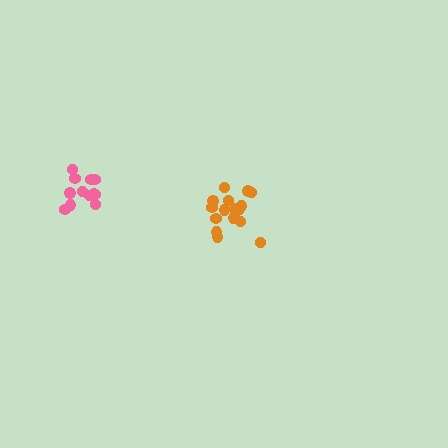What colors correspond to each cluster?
The clusters are colored: orange, pink.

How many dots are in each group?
Group 1: 16 dots, Group 2: 12 dots (28 total).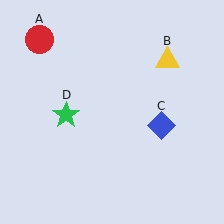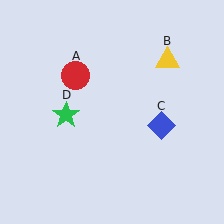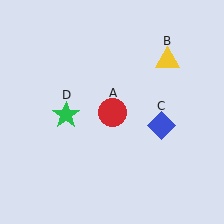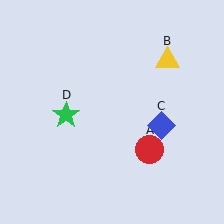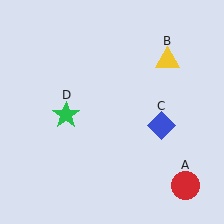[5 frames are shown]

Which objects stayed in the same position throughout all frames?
Yellow triangle (object B) and blue diamond (object C) and green star (object D) remained stationary.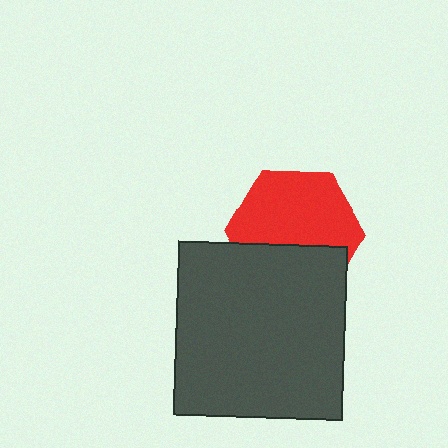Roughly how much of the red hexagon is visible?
About half of it is visible (roughly 61%).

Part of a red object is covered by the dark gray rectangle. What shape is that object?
It is a hexagon.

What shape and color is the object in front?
The object in front is a dark gray rectangle.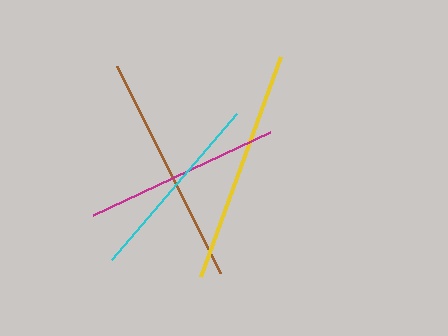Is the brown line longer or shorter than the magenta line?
The brown line is longer than the magenta line.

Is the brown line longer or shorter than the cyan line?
The brown line is longer than the cyan line.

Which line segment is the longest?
The yellow line is the longest at approximately 235 pixels.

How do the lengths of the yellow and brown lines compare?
The yellow and brown lines are approximately the same length.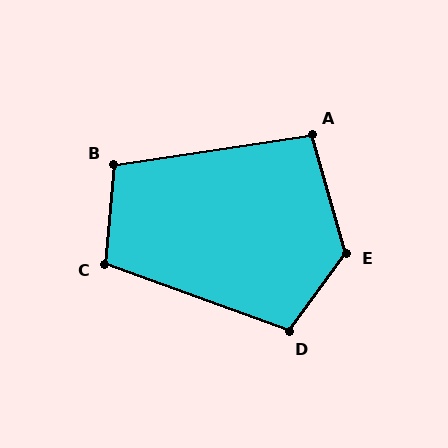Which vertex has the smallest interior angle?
A, at approximately 97 degrees.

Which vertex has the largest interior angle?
E, at approximately 128 degrees.